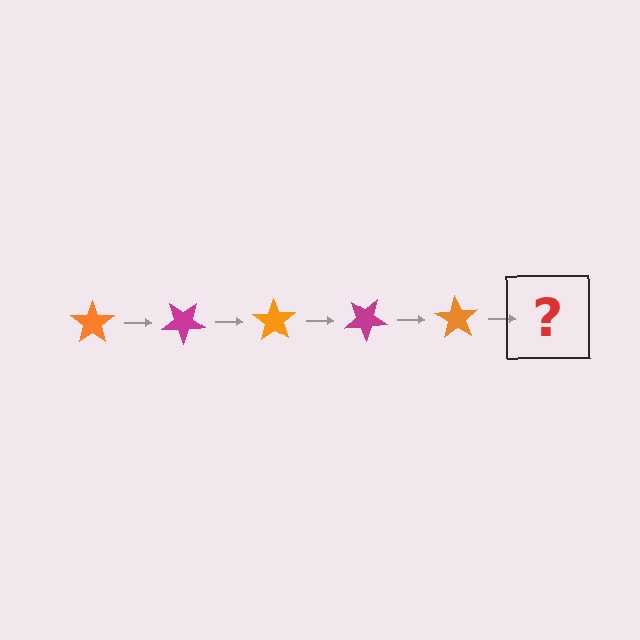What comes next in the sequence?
The next element should be a magenta star, rotated 175 degrees from the start.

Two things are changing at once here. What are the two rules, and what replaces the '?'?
The two rules are that it rotates 35 degrees each step and the color cycles through orange and magenta. The '?' should be a magenta star, rotated 175 degrees from the start.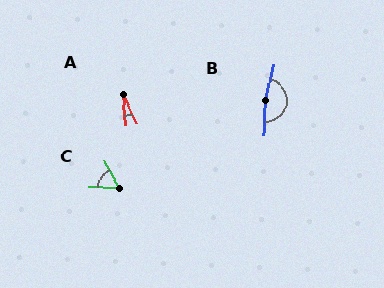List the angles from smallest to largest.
A (22°), C (61°), B (167°).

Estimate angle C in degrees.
Approximately 61 degrees.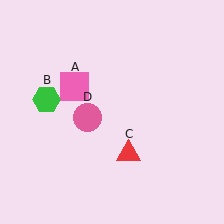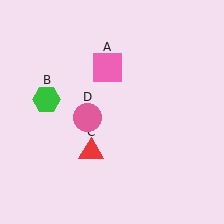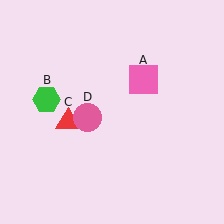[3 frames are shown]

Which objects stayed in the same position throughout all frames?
Green hexagon (object B) and pink circle (object D) remained stationary.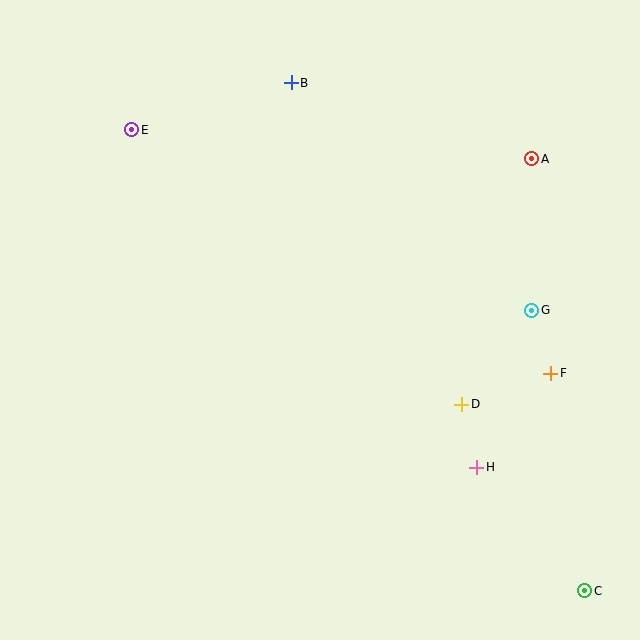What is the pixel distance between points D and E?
The distance between D and E is 429 pixels.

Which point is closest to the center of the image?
Point D at (462, 404) is closest to the center.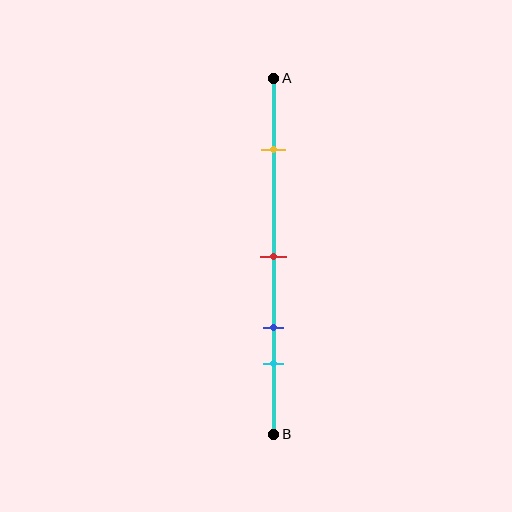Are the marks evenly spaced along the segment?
No, the marks are not evenly spaced.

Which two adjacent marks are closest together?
The blue and cyan marks are the closest adjacent pair.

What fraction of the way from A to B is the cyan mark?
The cyan mark is approximately 80% (0.8) of the way from A to B.